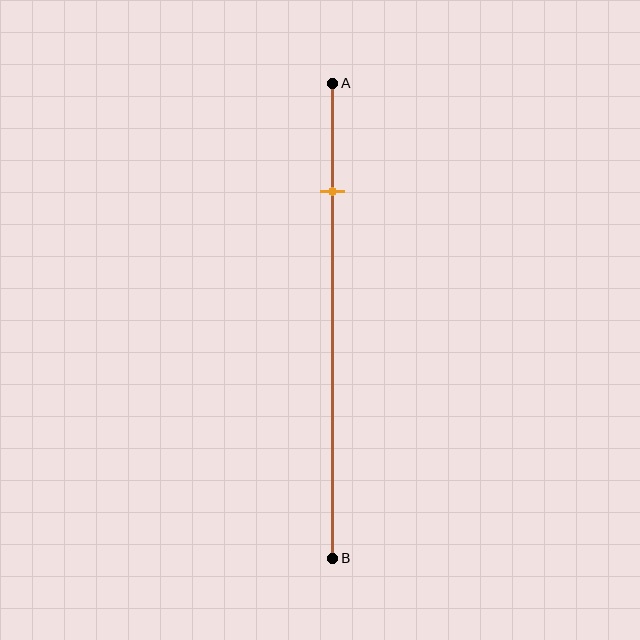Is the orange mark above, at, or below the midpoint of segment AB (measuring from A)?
The orange mark is above the midpoint of segment AB.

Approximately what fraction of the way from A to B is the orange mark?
The orange mark is approximately 25% of the way from A to B.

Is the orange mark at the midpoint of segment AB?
No, the mark is at about 25% from A, not at the 50% midpoint.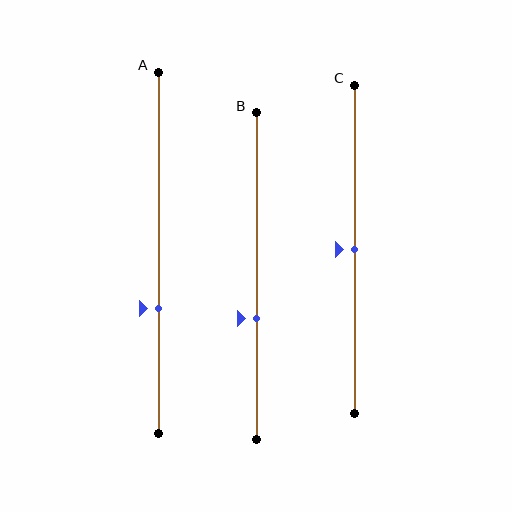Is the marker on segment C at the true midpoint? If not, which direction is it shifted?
Yes, the marker on segment C is at the true midpoint.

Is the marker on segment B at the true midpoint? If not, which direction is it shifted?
No, the marker on segment B is shifted downward by about 13% of the segment length.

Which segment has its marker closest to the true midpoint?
Segment C has its marker closest to the true midpoint.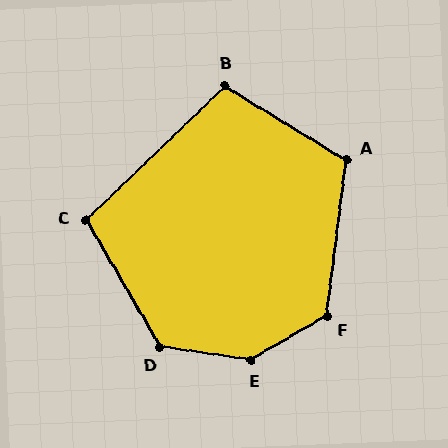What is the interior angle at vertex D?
Approximately 129 degrees (obtuse).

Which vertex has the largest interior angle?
E, at approximately 142 degrees.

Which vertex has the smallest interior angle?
C, at approximately 104 degrees.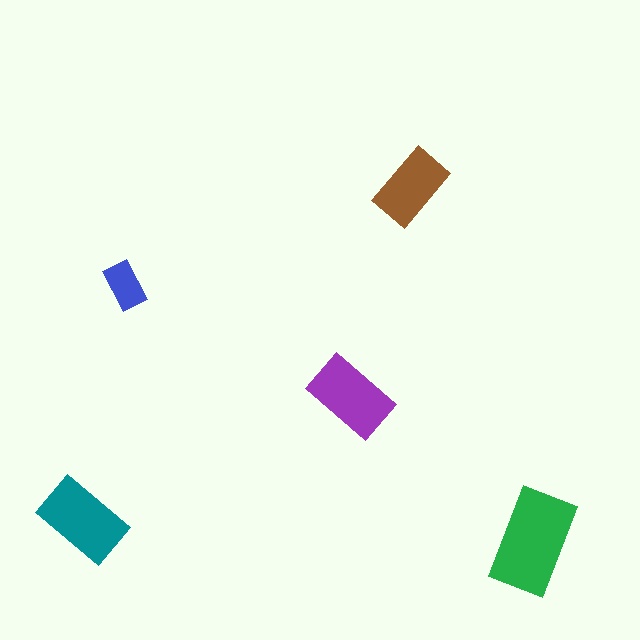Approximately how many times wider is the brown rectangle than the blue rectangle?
About 1.5 times wider.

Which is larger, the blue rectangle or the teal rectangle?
The teal one.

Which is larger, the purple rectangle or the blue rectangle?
The purple one.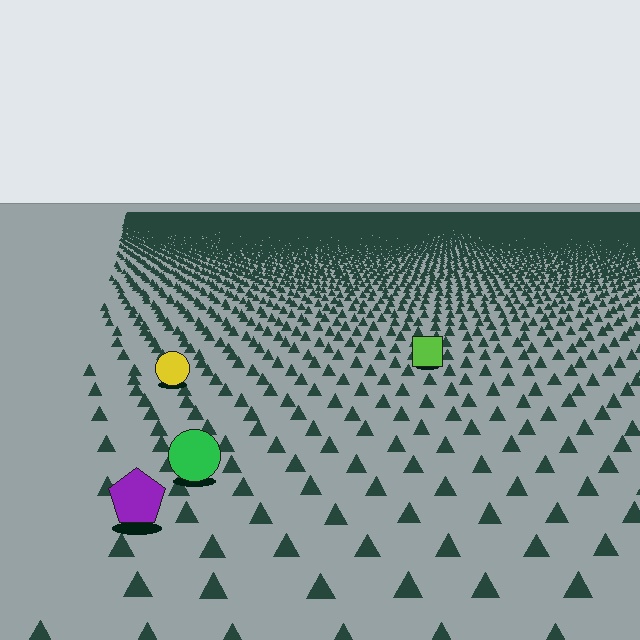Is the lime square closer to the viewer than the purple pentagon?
No. The purple pentagon is closer — you can tell from the texture gradient: the ground texture is coarser near it.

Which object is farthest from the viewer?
The lime square is farthest from the viewer. It appears smaller and the ground texture around it is denser.